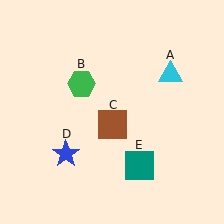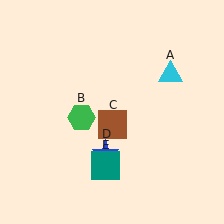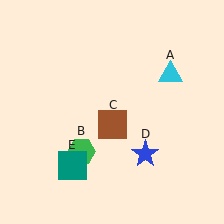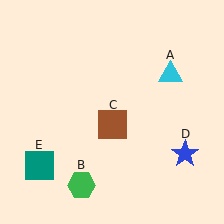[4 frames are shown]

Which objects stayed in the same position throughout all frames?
Cyan triangle (object A) and brown square (object C) remained stationary.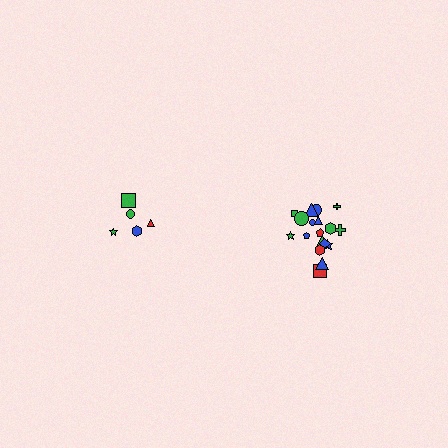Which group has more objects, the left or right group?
The right group.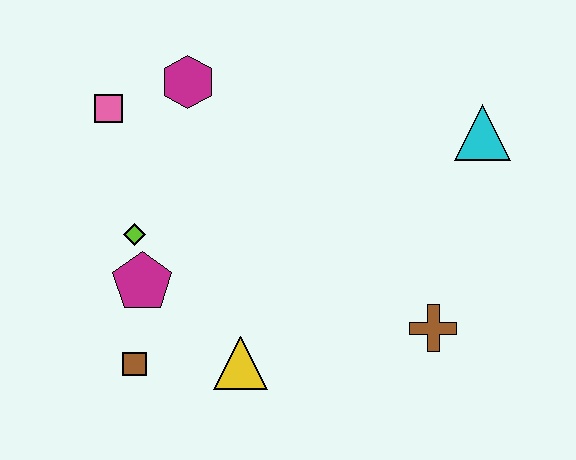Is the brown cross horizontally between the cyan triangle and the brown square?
Yes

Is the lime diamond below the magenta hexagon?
Yes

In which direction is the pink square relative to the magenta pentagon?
The pink square is above the magenta pentagon.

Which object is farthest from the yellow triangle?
The cyan triangle is farthest from the yellow triangle.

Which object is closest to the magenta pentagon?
The lime diamond is closest to the magenta pentagon.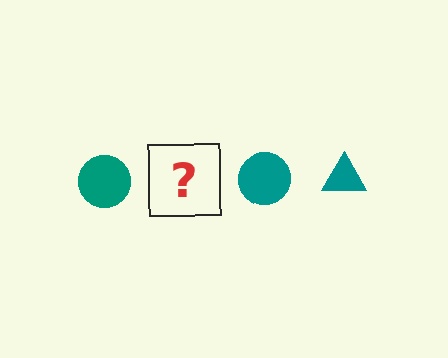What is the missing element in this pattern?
The missing element is a teal triangle.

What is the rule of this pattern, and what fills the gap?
The rule is that the pattern cycles through circle, triangle shapes in teal. The gap should be filled with a teal triangle.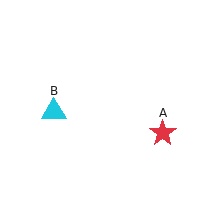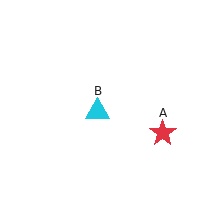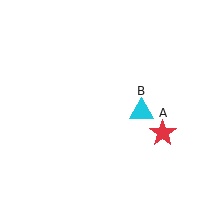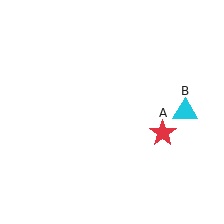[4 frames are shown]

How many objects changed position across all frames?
1 object changed position: cyan triangle (object B).